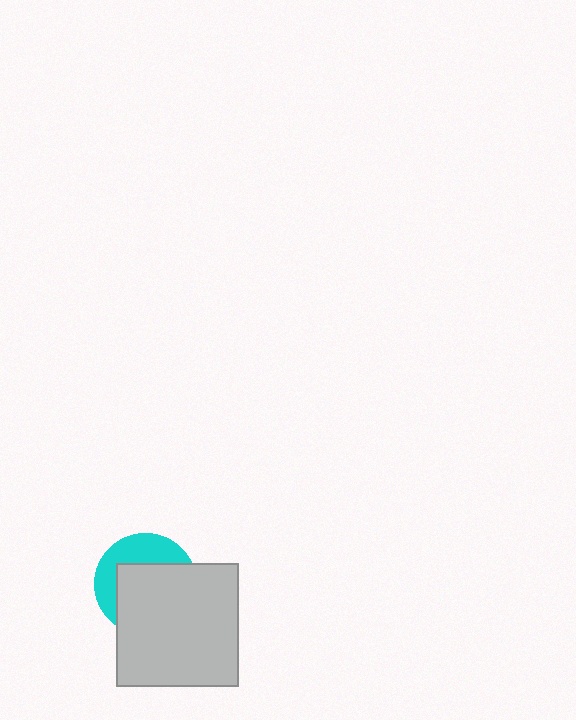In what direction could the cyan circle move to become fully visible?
The cyan circle could move toward the upper-left. That would shift it out from behind the light gray square entirely.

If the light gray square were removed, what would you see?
You would see the complete cyan circle.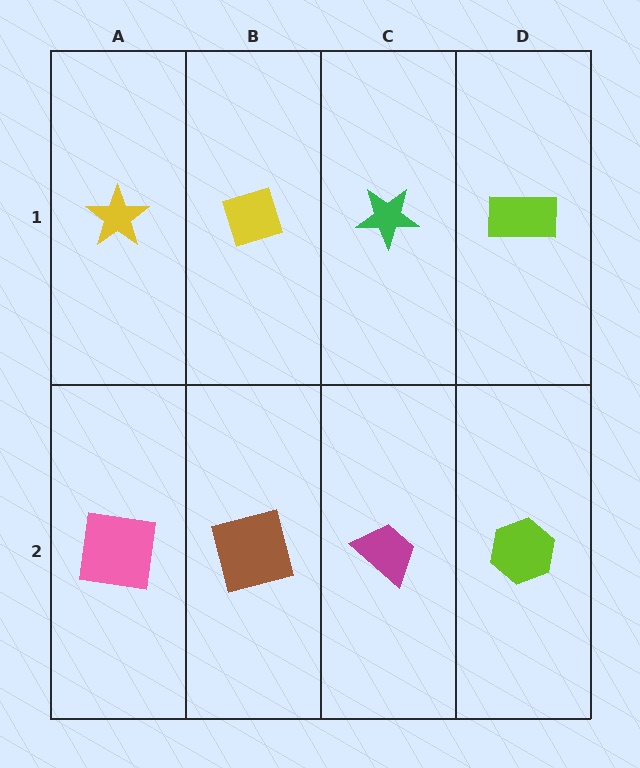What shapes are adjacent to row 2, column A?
A yellow star (row 1, column A), a brown square (row 2, column B).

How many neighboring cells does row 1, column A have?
2.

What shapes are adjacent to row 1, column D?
A lime hexagon (row 2, column D), a green star (row 1, column C).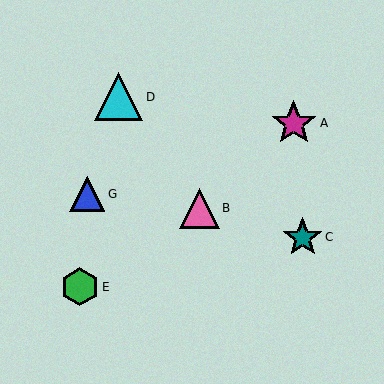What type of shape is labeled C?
Shape C is a teal star.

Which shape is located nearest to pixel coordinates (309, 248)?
The teal star (labeled C) at (303, 237) is nearest to that location.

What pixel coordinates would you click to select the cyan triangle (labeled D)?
Click at (119, 97) to select the cyan triangle D.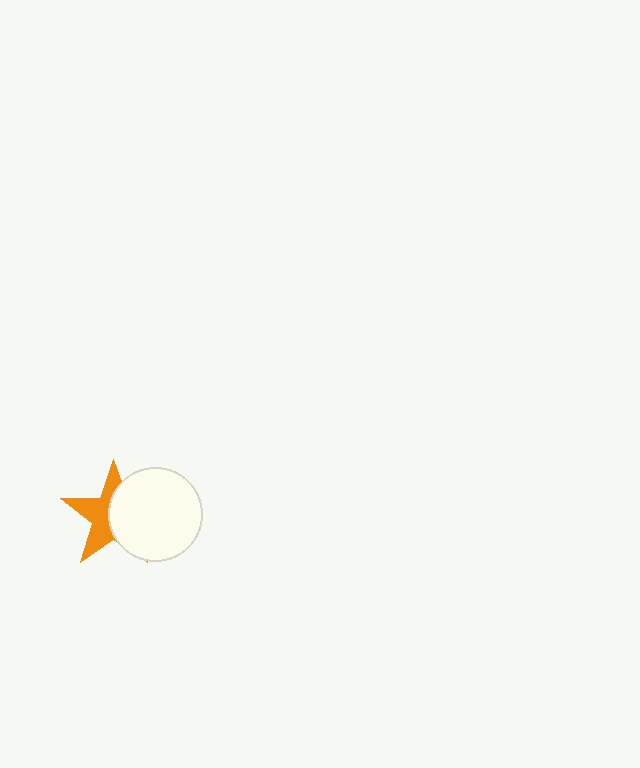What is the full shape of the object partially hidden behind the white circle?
The partially hidden object is an orange star.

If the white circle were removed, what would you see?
You would see the complete orange star.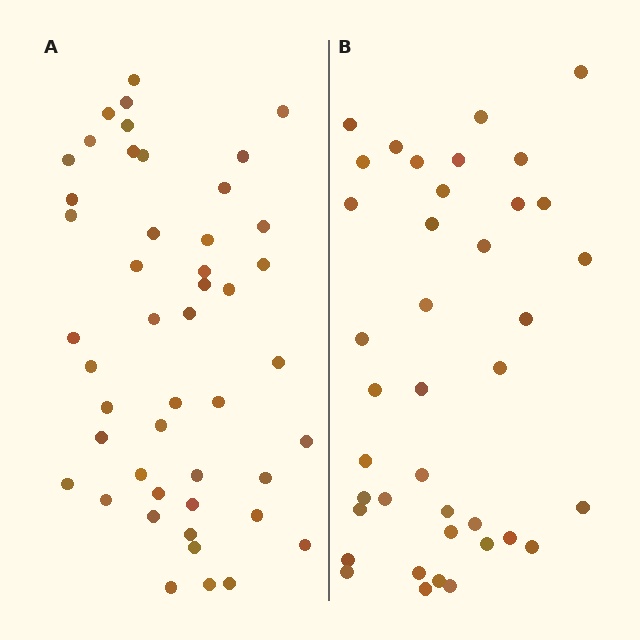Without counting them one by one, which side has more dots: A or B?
Region A (the left region) has more dots.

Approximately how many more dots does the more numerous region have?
Region A has roughly 8 or so more dots than region B.